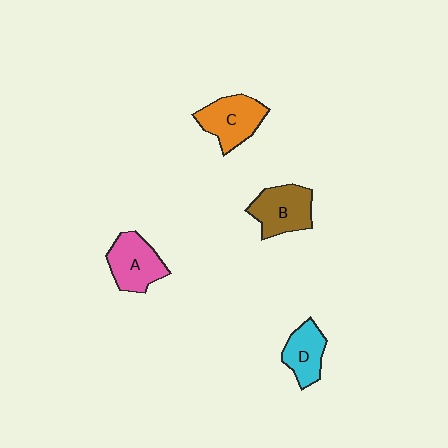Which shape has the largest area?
Shape C (orange).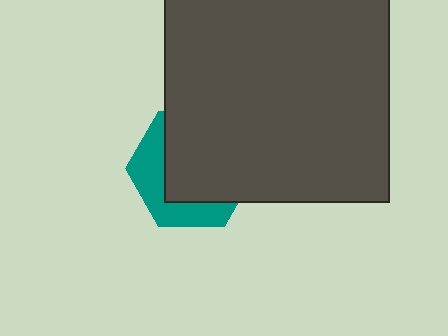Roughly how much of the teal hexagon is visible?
A small part of it is visible (roughly 36%).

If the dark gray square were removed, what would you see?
You would see the complete teal hexagon.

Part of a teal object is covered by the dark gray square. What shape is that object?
It is a hexagon.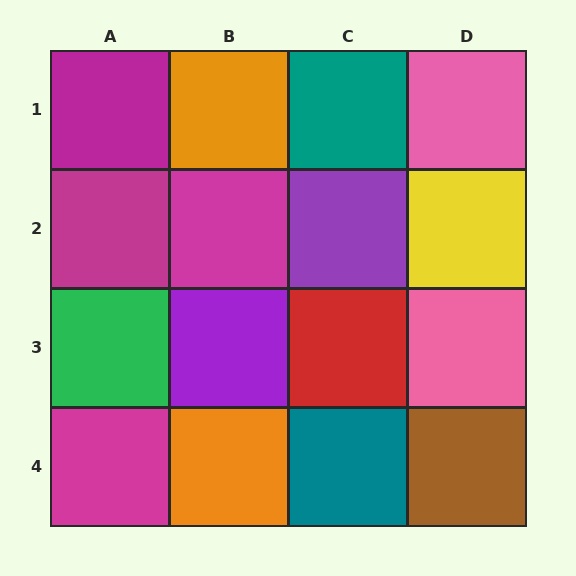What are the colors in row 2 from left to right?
Magenta, magenta, purple, yellow.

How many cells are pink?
2 cells are pink.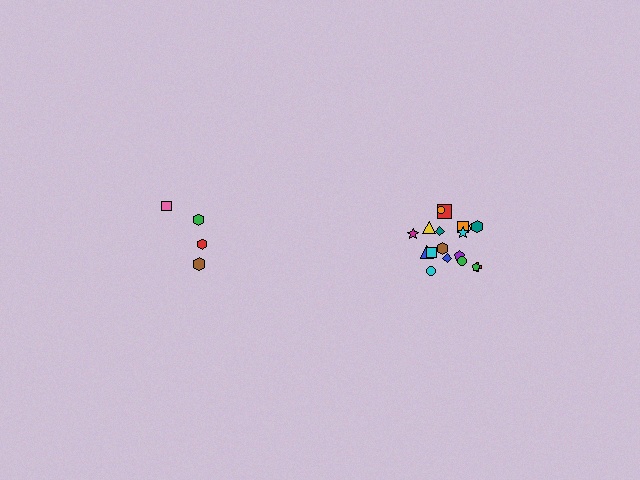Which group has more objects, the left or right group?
The right group.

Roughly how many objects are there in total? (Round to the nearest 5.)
Roughly 20 objects in total.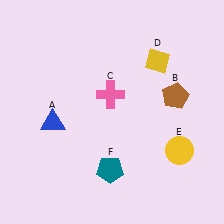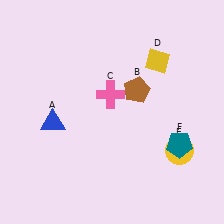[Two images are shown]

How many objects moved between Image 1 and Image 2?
2 objects moved between the two images.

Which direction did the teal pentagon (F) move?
The teal pentagon (F) moved right.